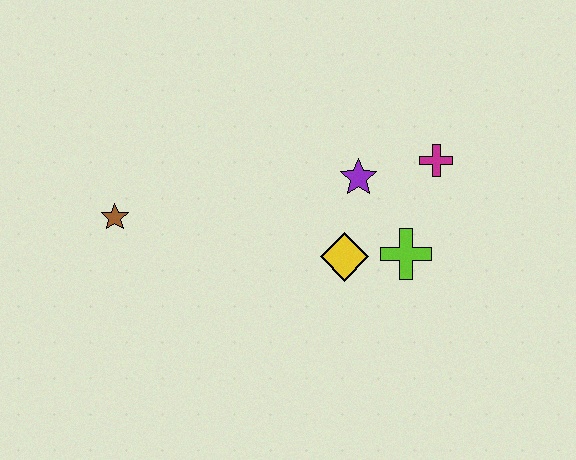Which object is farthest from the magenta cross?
The brown star is farthest from the magenta cross.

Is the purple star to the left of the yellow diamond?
No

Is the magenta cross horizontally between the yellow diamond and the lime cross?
No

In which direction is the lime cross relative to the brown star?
The lime cross is to the right of the brown star.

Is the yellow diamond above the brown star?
No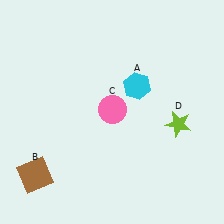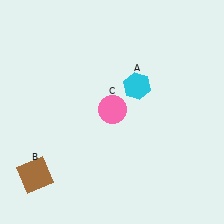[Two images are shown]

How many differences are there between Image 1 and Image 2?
There is 1 difference between the two images.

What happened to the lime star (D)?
The lime star (D) was removed in Image 2. It was in the bottom-right area of Image 1.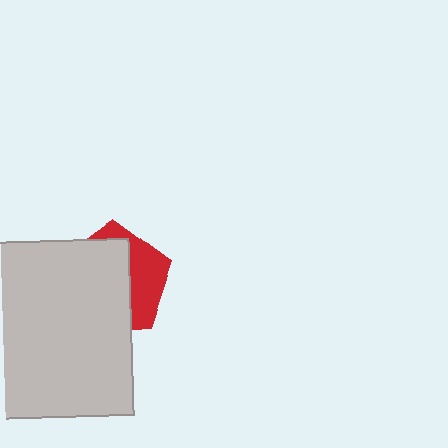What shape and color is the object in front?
The object in front is a light gray square.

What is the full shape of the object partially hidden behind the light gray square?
The partially hidden object is a red pentagon.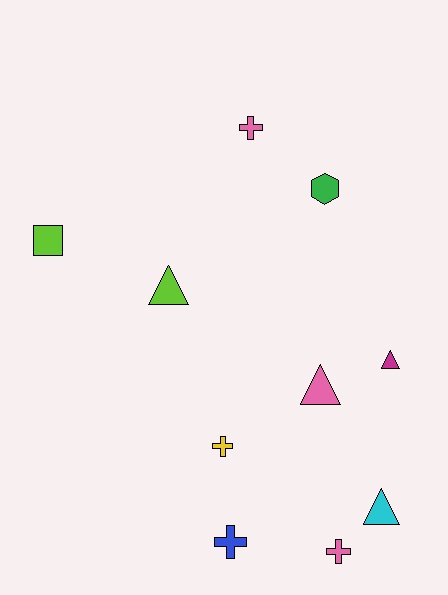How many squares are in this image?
There is 1 square.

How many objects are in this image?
There are 10 objects.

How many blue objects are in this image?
There is 1 blue object.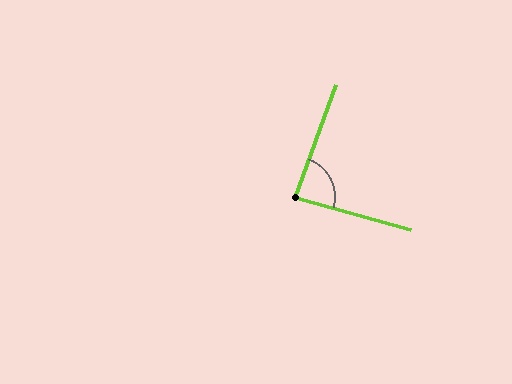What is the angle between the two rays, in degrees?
Approximately 85 degrees.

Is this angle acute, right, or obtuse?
It is approximately a right angle.